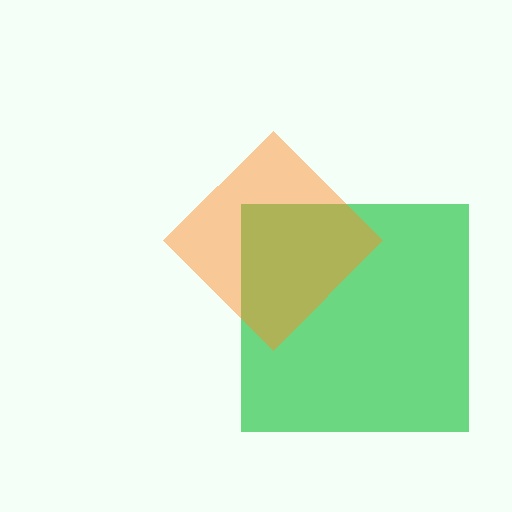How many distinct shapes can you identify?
There are 2 distinct shapes: a green square, an orange diamond.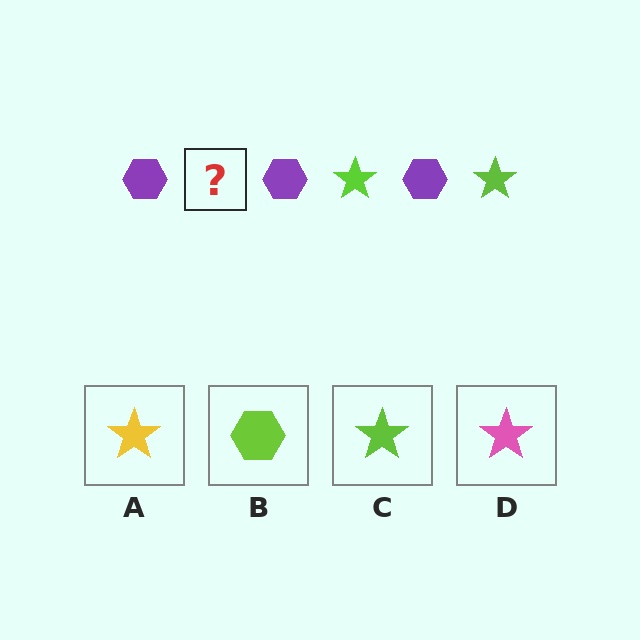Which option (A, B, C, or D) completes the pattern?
C.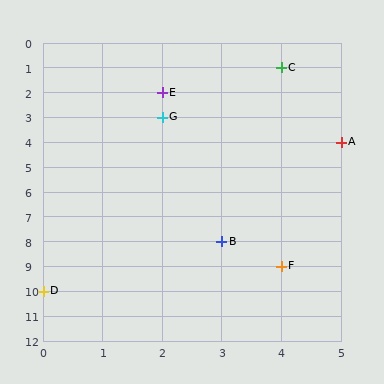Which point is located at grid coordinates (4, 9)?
Point F is at (4, 9).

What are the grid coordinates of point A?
Point A is at grid coordinates (5, 4).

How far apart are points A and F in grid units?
Points A and F are 1 column and 5 rows apart (about 5.1 grid units diagonally).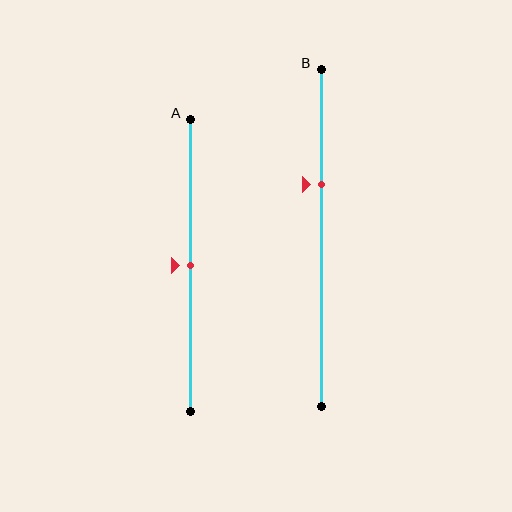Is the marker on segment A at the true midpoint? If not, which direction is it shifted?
Yes, the marker on segment A is at the true midpoint.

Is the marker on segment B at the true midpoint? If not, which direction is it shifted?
No, the marker on segment B is shifted upward by about 16% of the segment length.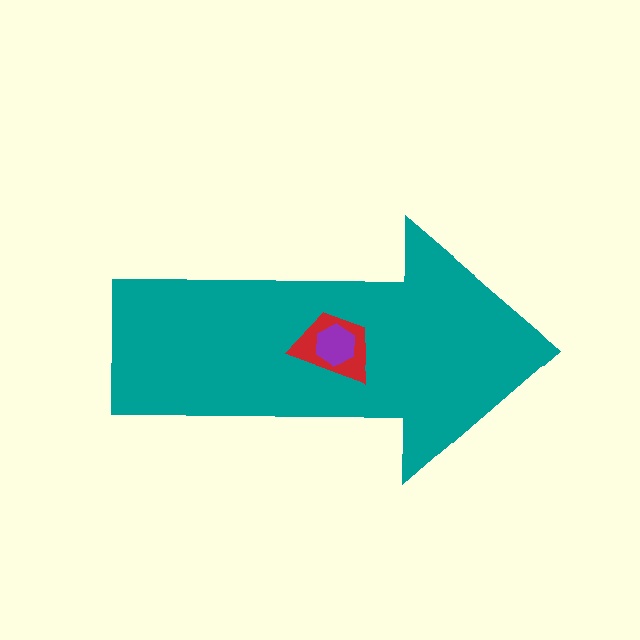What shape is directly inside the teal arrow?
The red trapezoid.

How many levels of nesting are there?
3.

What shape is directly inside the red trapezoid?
The purple hexagon.